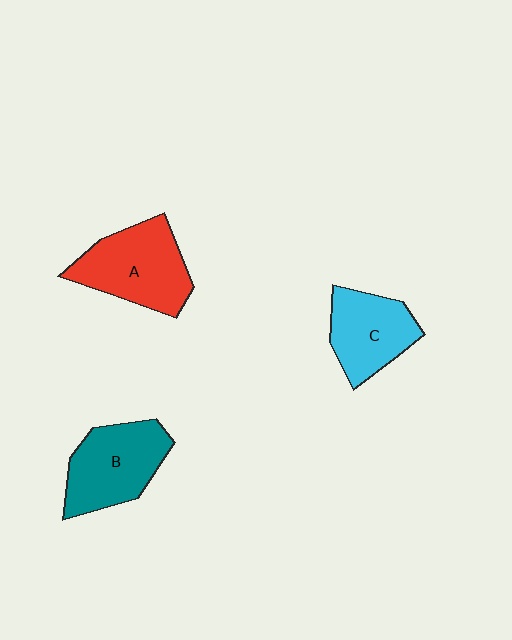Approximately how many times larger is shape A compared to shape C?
Approximately 1.2 times.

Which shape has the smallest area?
Shape C (cyan).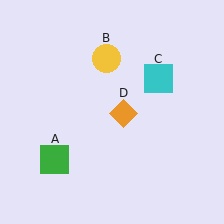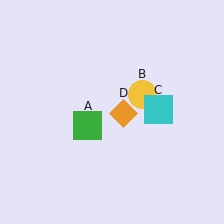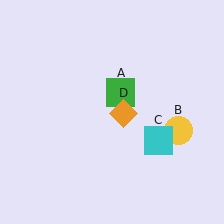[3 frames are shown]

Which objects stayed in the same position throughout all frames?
Orange diamond (object D) remained stationary.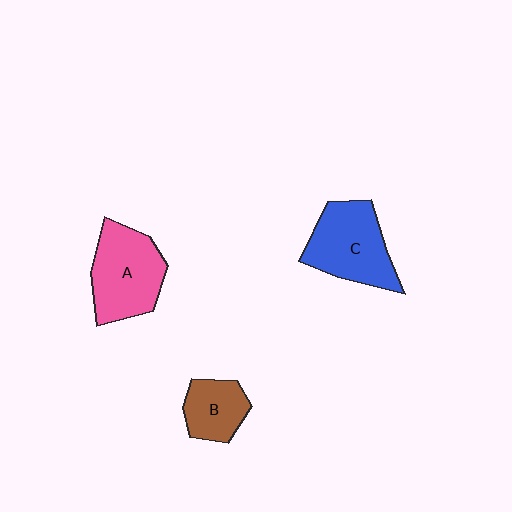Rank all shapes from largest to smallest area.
From largest to smallest: A (pink), C (blue), B (brown).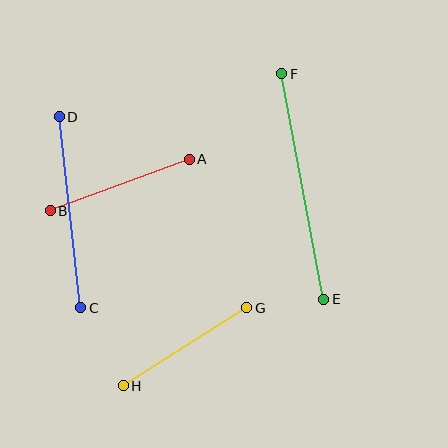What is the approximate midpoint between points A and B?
The midpoint is at approximately (120, 185) pixels.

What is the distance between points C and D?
The distance is approximately 193 pixels.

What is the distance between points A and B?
The distance is approximately 148 pixels.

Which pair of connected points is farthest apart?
Points E and F are farthest apart.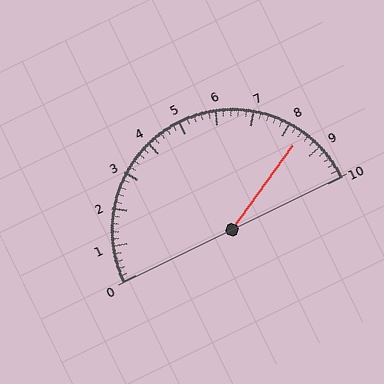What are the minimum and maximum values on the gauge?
The gauge ranges from 0 to 10.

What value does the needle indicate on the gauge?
The needle indicates approximately 8.4.